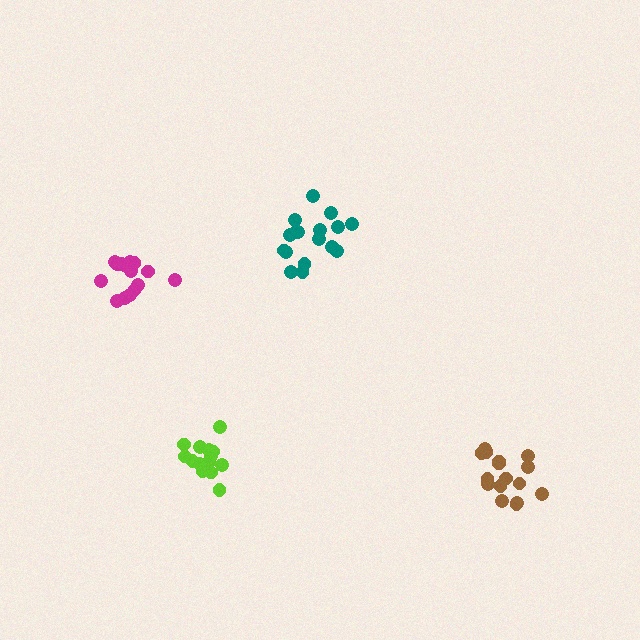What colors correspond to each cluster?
The clusters are colored: lime, brown, teal, magenta.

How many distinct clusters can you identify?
There are 4 distinct clusters.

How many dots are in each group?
Group 1: 14 dots, Group 2: 16 dots, Group 3: 17 dots, Group 4: 15 dots (62 total).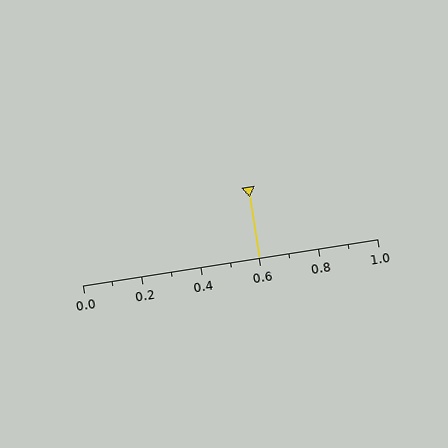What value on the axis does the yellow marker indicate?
The marker indicates approximately 0.6.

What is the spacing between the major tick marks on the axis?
The major ticks are spaced 0.2 apart.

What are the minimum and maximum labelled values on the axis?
The axis runs from 0.0 to 1.0.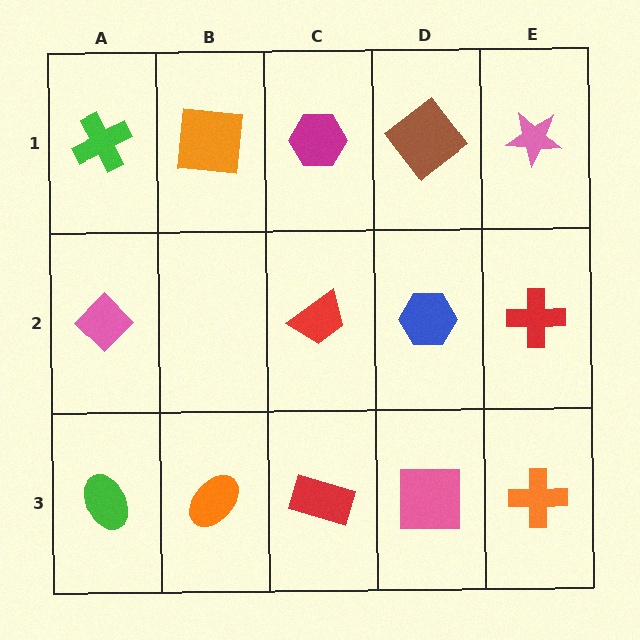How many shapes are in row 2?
4 shapes.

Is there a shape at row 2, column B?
No, that cell is empty.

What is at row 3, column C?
A red rectangle.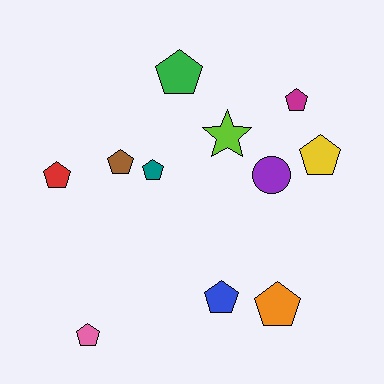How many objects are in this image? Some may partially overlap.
There are 11 objects.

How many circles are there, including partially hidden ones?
There is 1 circle.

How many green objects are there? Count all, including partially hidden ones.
There is 1 green object.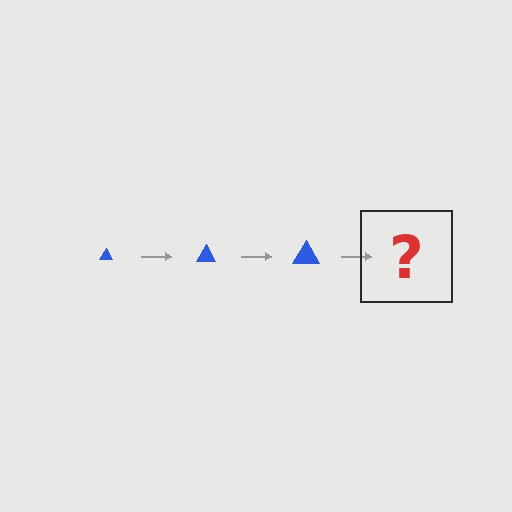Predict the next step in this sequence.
The next step is a blue triangle, larger than the previous one.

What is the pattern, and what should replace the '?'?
The pattern is that the triangle gets progressively larger each step. The '?' should be a blue triangle, larger than the previous one.